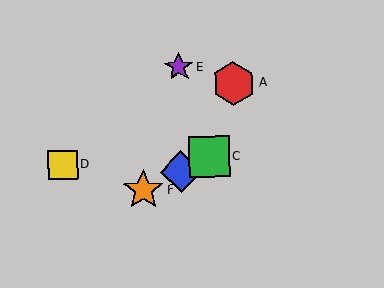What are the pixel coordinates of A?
Object A is at (234, 83).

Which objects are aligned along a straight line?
Objects B, C, F are aligned along a straight line.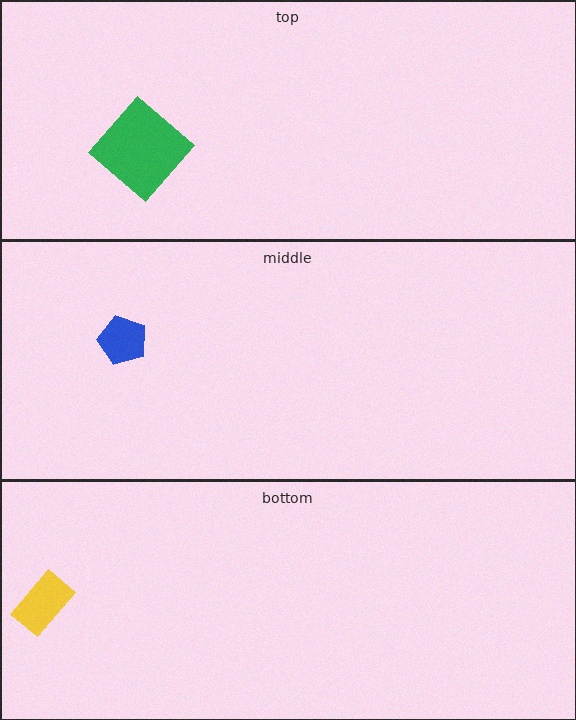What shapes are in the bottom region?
The yellow rectangle.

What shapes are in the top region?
The green diamond.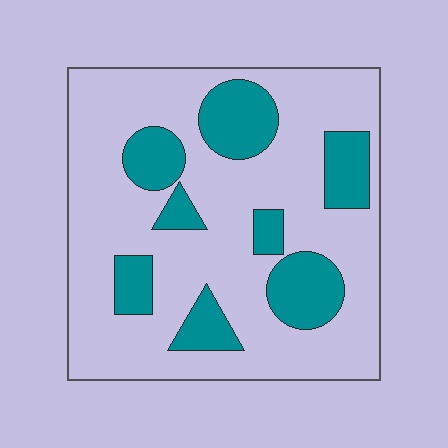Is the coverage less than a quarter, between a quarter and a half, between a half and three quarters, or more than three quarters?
Between a quarter and a half.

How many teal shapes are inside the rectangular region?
8.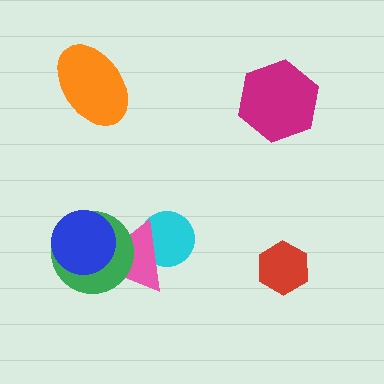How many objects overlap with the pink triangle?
3 objects overlap with the pink triangle.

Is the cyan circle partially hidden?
Yes, it is partially covered by another shape.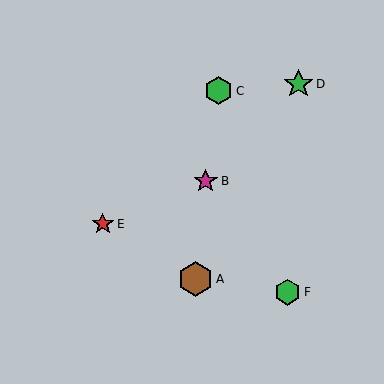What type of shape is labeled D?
Shape D is a green star.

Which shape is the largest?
The brown hexagon (labeled A) is the largest.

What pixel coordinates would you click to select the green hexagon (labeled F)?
Click at (288, 292) to select the green hexagon F.